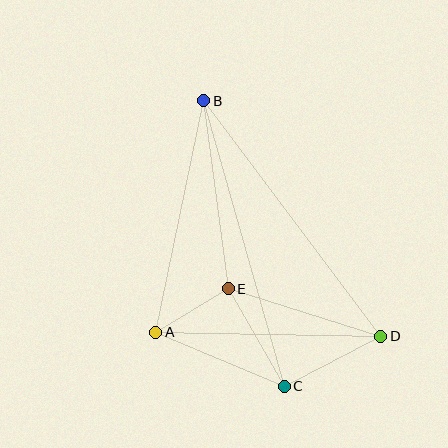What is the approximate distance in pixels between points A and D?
The distance between A and D is approximately 225 pixels.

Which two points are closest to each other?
Points A and E are closest to each other.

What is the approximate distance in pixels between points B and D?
The distance between B and D is approximately 294 pixels.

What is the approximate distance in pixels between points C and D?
The distance between C and D is approximately 109 pixels.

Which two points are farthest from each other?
Points B and C are farthest from each other.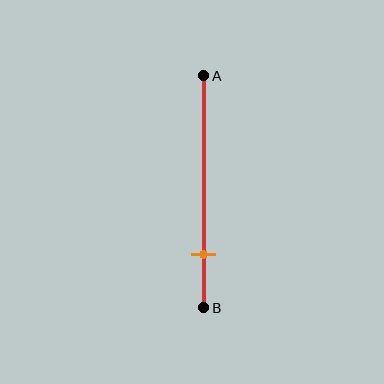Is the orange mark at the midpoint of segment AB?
No, the mark is at about 75% from A, not at the 50% midpoint.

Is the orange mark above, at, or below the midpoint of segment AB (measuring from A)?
The orange mark is below the midpoint of segment AB.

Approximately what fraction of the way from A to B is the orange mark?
The orange mark is approximately 75% of the way from A to B.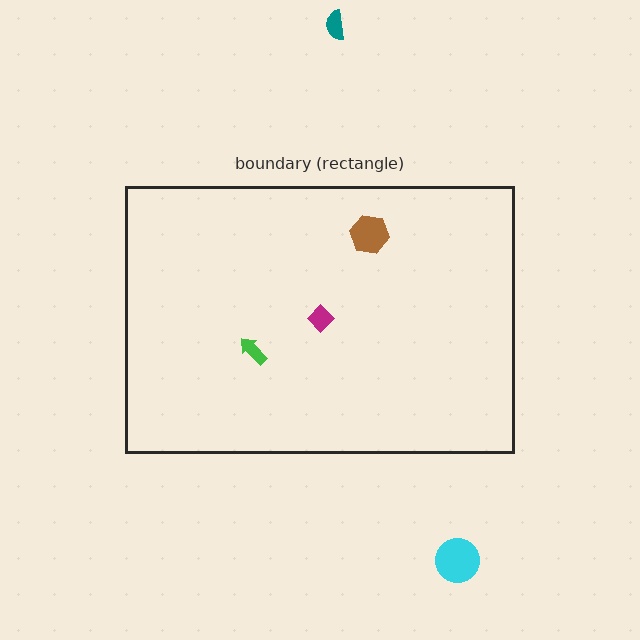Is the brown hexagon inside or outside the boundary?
Inside.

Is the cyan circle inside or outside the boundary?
Outside.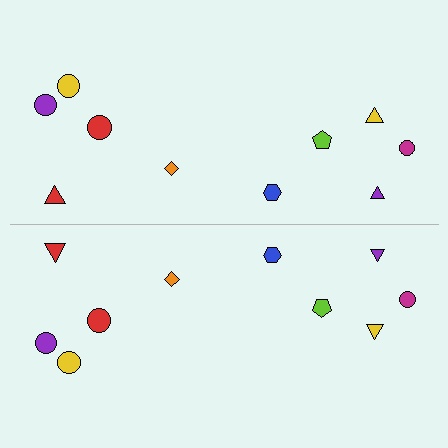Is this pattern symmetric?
Yes, this pattern has bilateral (reflection) symmetry.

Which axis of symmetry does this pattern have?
The pattern has a horizontal axis of symmetry running through the center of the image.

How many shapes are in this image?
There are 20 shapes in this image.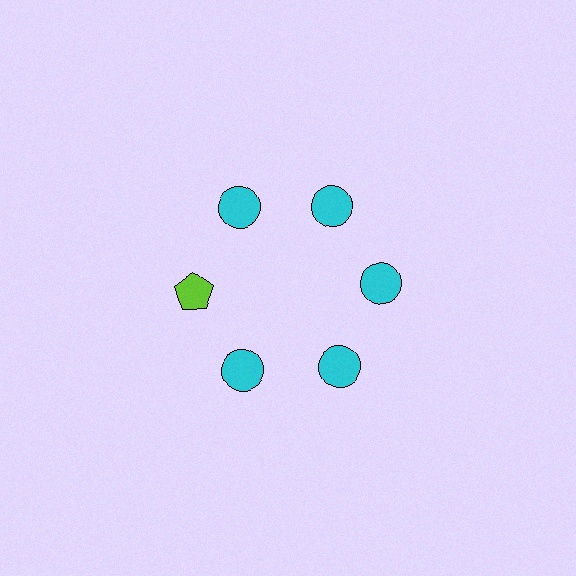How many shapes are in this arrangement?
There are 6 shapes arranged in a ring pattern.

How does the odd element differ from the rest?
It differs in both color (lime instead of cyan) and shape (pentagon instead of circle).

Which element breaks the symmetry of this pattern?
The lime pentagon at roughly the 9 o'clock position breaks the symmetry. All other shapes are cyan circles.